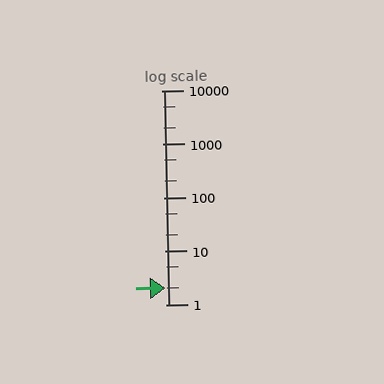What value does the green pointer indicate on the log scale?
The pointer indicates approximately 2.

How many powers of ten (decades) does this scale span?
The scale spans 4 decades, from 1 to 10000.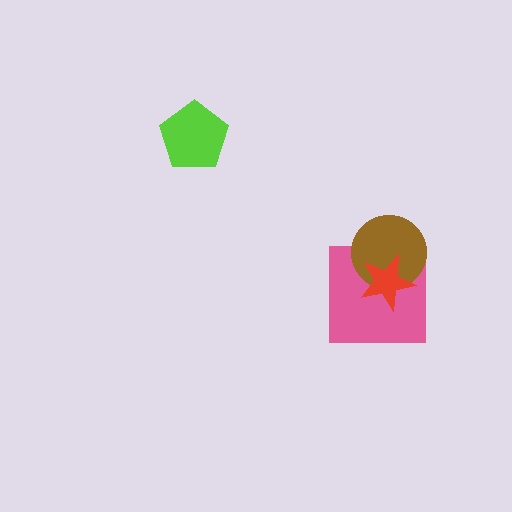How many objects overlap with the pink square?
2 objects overlap with the pink square.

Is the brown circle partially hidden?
Yes, it is partially covered by another shape.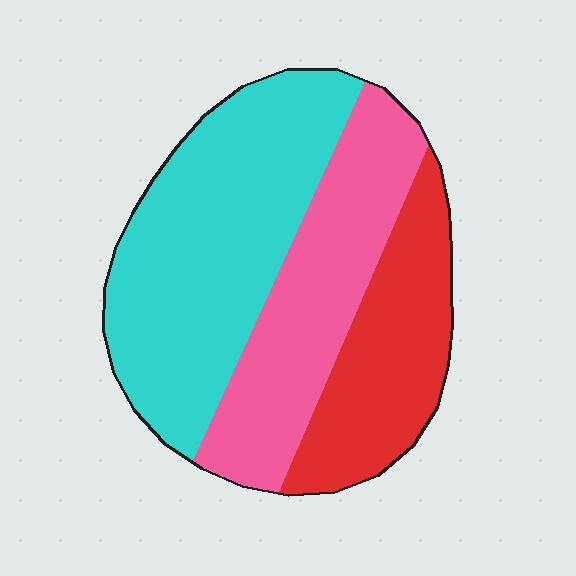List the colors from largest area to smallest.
From largest to smallest: cyan, pink, red.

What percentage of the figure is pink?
Pink takes up about one third (1/3) of the figure.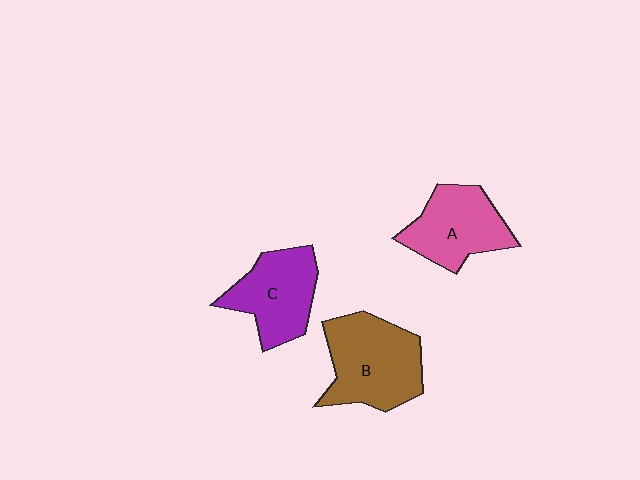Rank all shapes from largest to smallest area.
From largest to smallest: B (brown), C (purple), A (pink).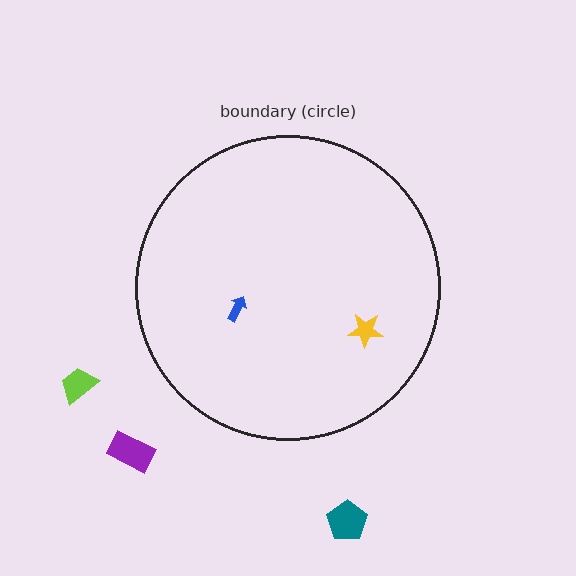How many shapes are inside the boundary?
2 inside, 3 outside.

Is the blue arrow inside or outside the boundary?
Inside.